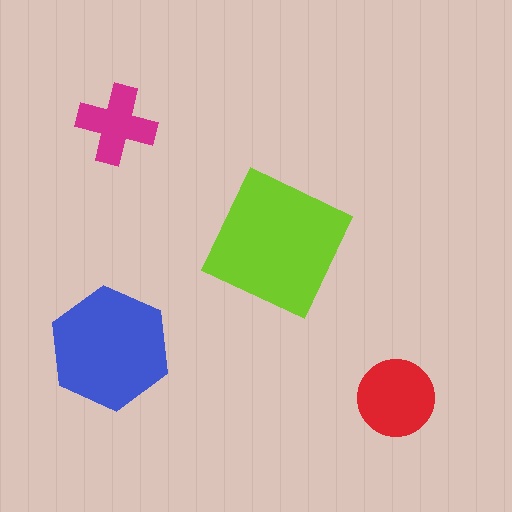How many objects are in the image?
There are 4 objects in the image.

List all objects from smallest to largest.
The magenta cross, the red circle, the blue hexagon, the lime square.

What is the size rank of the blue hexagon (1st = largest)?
2nd.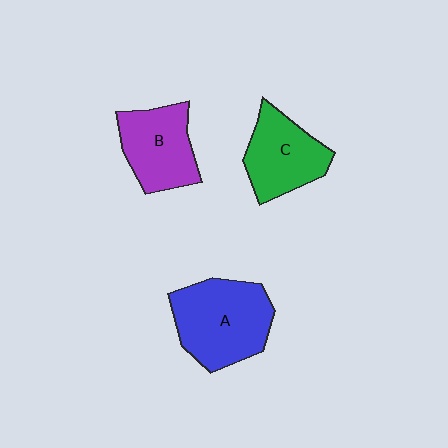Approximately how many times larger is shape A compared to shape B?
Approximately 1.3 times.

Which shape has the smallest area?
Shape C (green).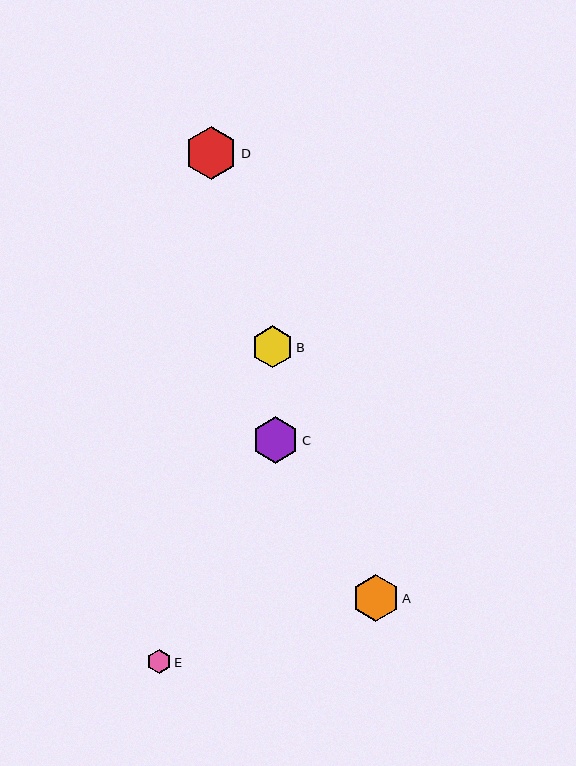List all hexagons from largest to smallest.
From largest to smallest: D, A, C, B, E.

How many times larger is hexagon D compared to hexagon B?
Hexagon D is approximately 1.3 times the size of hexagon B.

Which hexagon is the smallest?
Hexagon E is the smallest with a size of approximately 24 pixels.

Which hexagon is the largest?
Hexagon D is the largest with a size of approximately 53 pixels.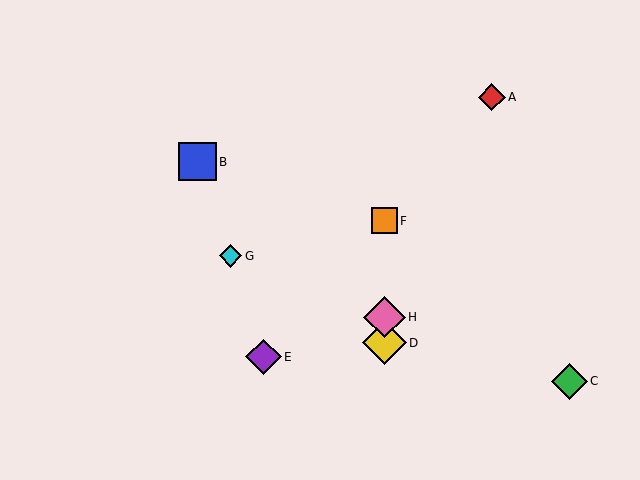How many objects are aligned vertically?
3 objects (D, F, H) are aligned vertically.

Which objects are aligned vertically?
Objects D, F, H are aligned vertically.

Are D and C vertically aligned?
No, D is at x≈384 and C is at x≈569.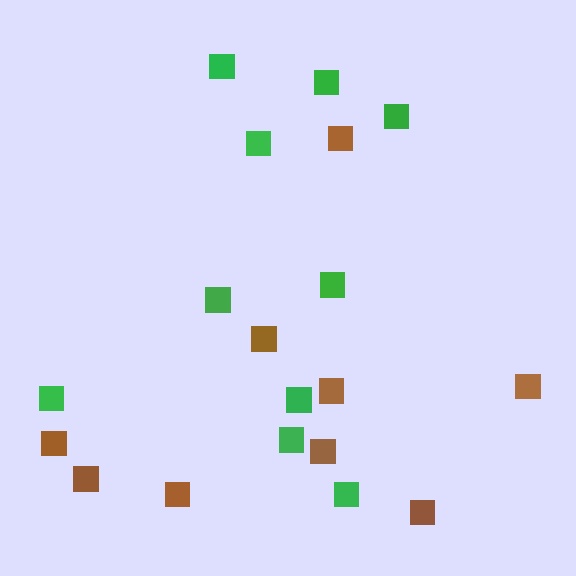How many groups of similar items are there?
There are 2 groups: one group of green squares (10) and one group of brown squares (9).